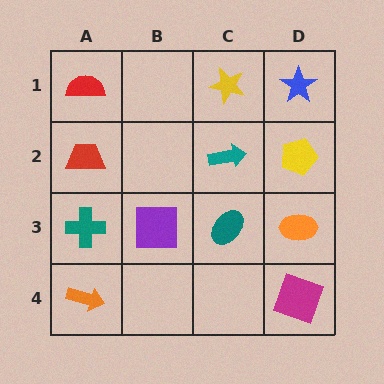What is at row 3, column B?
A purple square.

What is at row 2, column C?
A teal arrow.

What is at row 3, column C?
A teal ellipse.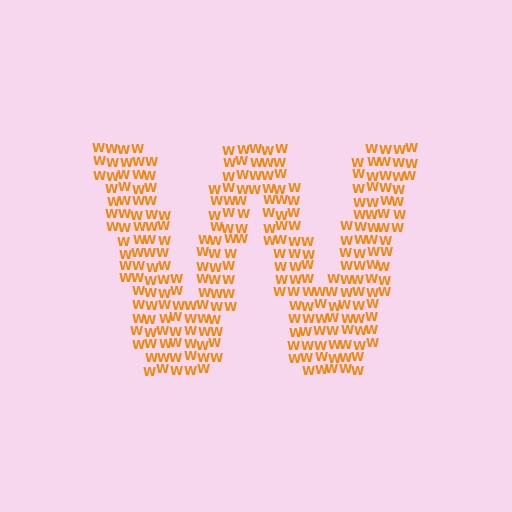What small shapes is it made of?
It is made of small letter W's.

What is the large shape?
The large shape is the letter W.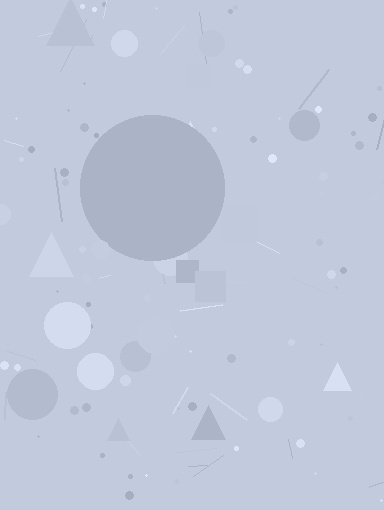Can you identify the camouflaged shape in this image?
The camouflaged shape is a circle.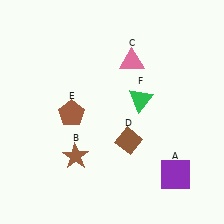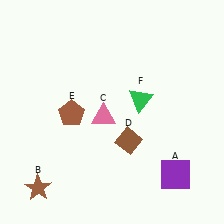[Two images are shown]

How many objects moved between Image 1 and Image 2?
2 objects moved between the two images.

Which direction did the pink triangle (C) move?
The pink triangle (C) moved down.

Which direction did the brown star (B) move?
The brown star (B) moved left.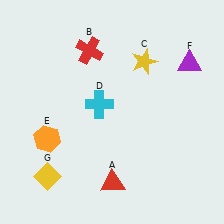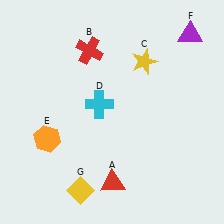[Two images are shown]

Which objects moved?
The objects that moved are: the purple triangle (F), the yellow diamond (G).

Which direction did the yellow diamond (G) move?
The yellow diamond (G) moved right.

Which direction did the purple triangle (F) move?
The purple triangle (F) moved up.